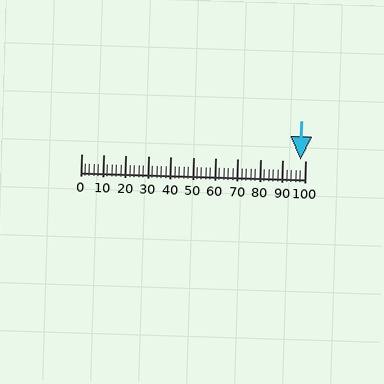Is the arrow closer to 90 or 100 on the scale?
The arrow is closer to 100.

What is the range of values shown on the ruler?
The ruler shows values from 0 to 100.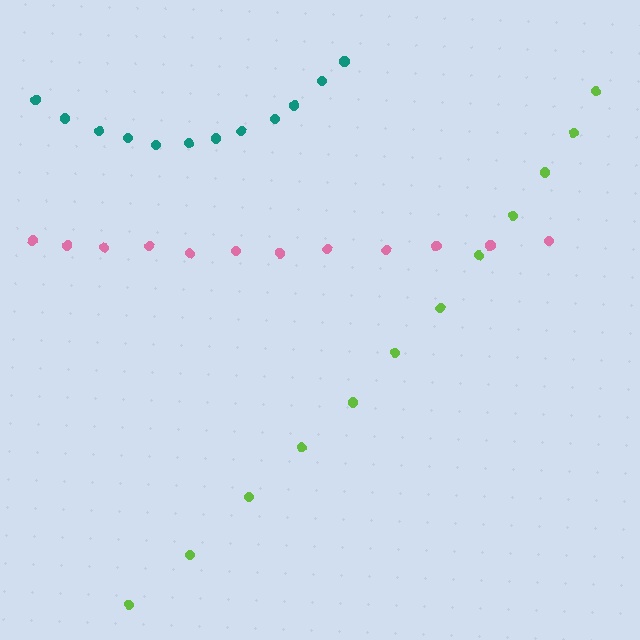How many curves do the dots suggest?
There are 3 distinct paths.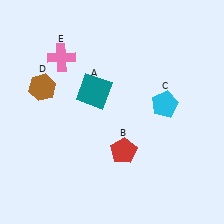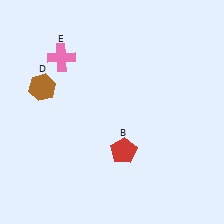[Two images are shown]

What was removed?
The teal square (A), the cyan pentagon (C) were removed in Image 2.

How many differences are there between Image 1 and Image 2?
There are 2 differences between the two images.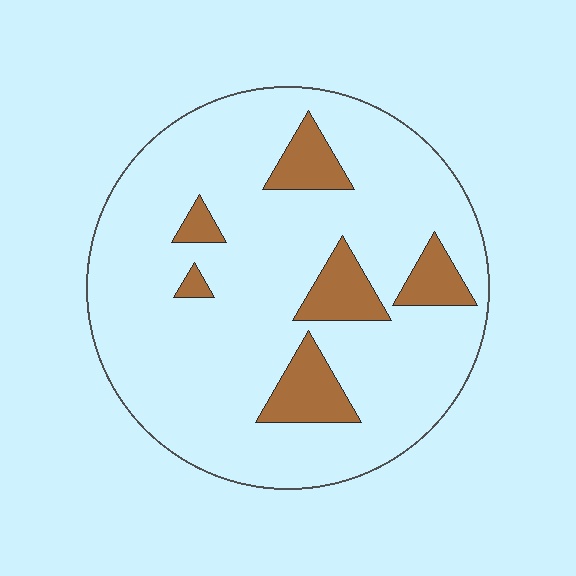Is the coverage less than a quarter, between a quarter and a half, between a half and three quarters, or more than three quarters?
Less than a quarter.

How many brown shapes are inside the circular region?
6.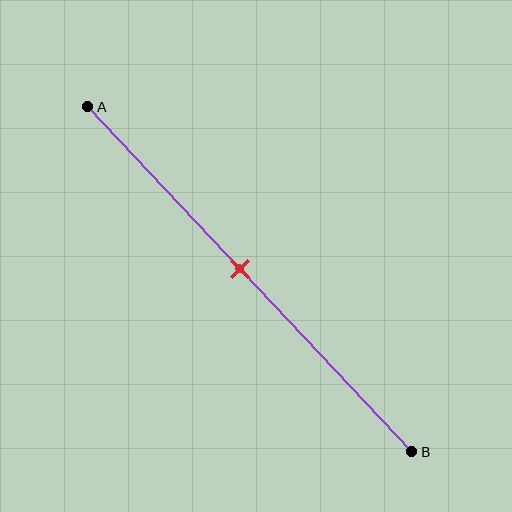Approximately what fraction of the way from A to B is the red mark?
The red mark is approximately 45% of the way from A to B.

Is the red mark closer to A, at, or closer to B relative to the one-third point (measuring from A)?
The red mark is closer to point B than the one-third point of segment AB.